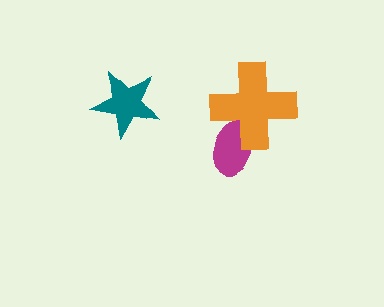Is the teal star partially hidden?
No, no other shape covers it.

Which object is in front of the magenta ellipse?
The orange cross is in front of the magenta ellipse.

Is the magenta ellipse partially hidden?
Yes, it is partially covered by another shape.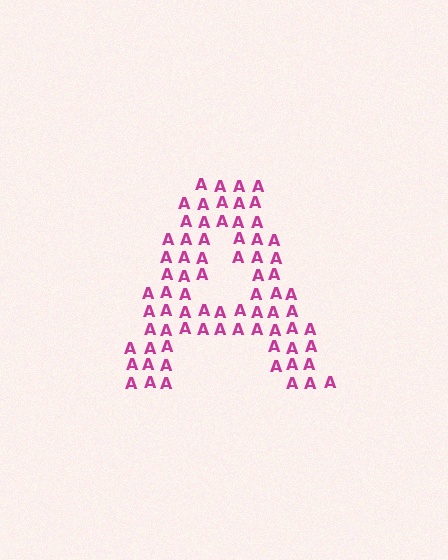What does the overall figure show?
The overall figure shows the letter A.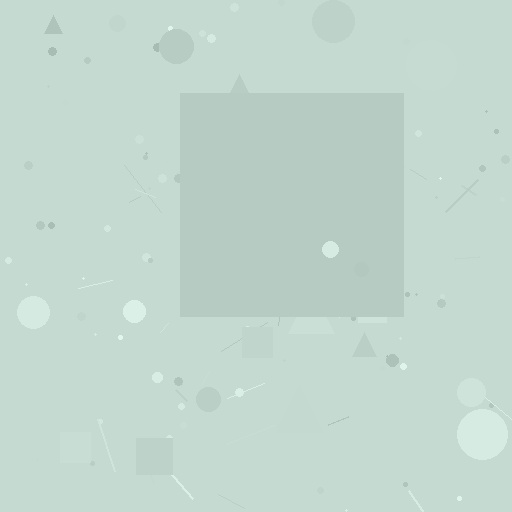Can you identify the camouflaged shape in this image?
The camouflaged shape is a square.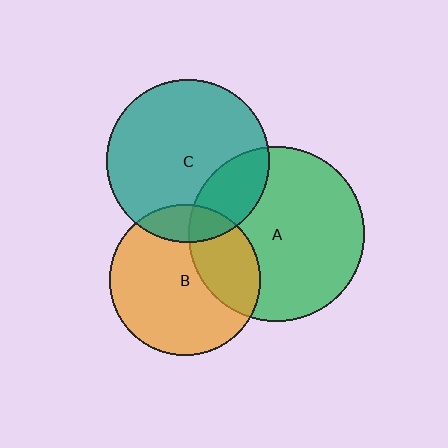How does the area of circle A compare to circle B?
Approximately 1.3 times.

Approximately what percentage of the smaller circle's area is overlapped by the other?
Approximately 30%.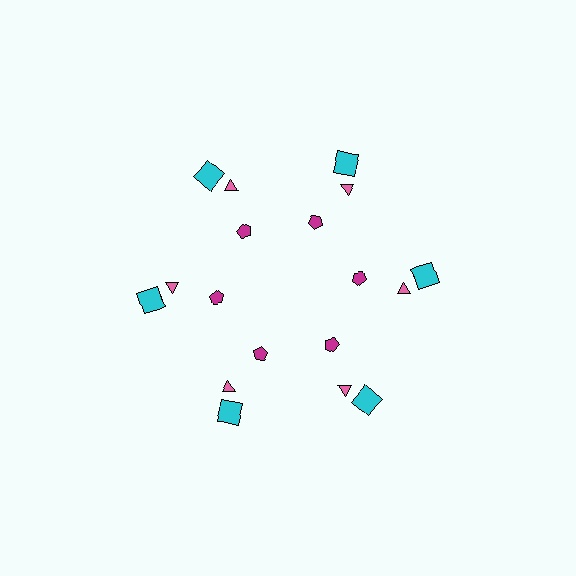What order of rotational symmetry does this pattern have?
This pattern has 6-fold rotational symmetry.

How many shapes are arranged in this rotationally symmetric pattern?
There are 18 shapes, arranged in 6 groups of 3.